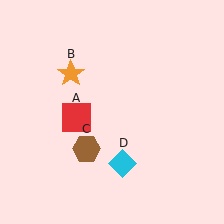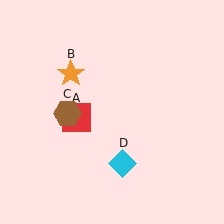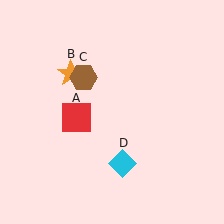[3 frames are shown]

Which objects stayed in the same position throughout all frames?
Red square (object A) and orange star (object B) and cyan diamond (object D) remained stationary.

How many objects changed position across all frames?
1 object changed position: brown hexagon (object C).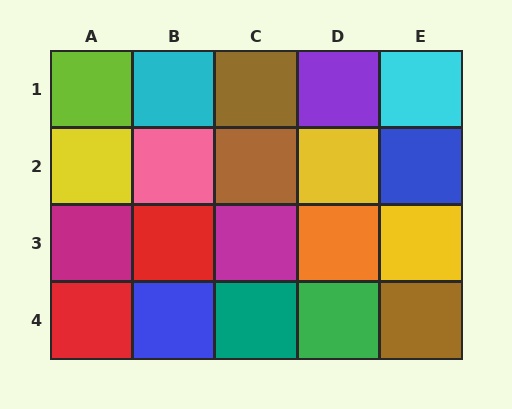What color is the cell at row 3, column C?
Magenta.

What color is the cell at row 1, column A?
Lime.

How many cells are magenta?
2 cells are magenta.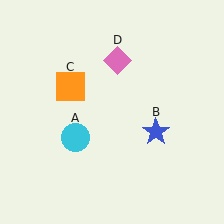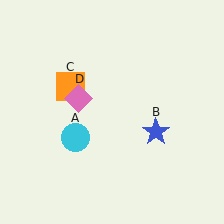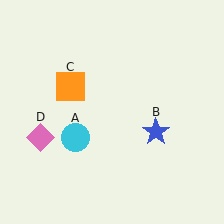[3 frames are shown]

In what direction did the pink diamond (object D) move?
The pink diamond (object D) moved down and to the left.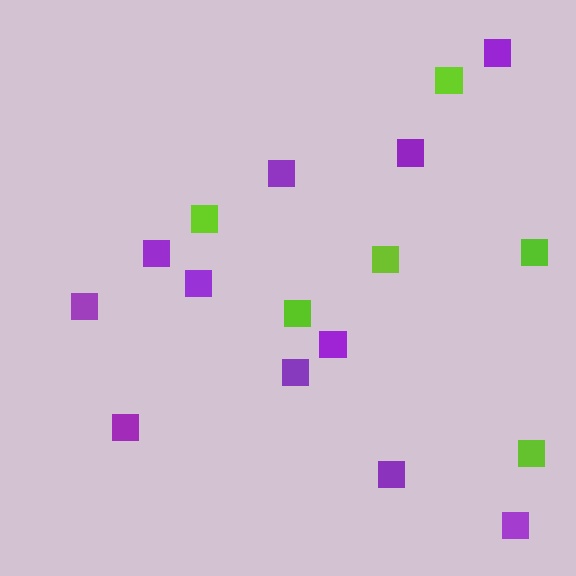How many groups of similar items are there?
There are 2 groups: one group of lime squares (6) and one group of purple squares (11).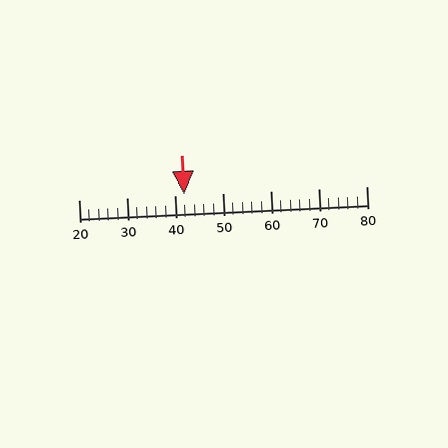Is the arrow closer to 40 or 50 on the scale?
The arrow is closer to 40.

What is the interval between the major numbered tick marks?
The major tick marks are spaced 10 units apart.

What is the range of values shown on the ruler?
The ruler shows values from 20 to 80.